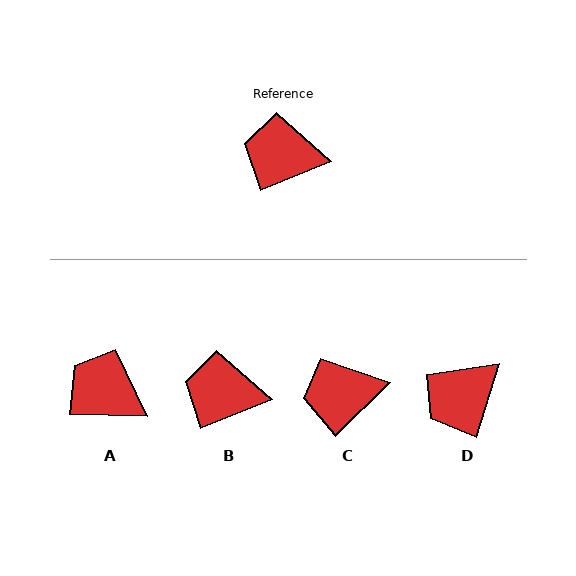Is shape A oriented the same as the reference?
No, it is off by about 24 degrees.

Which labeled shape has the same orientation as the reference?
B.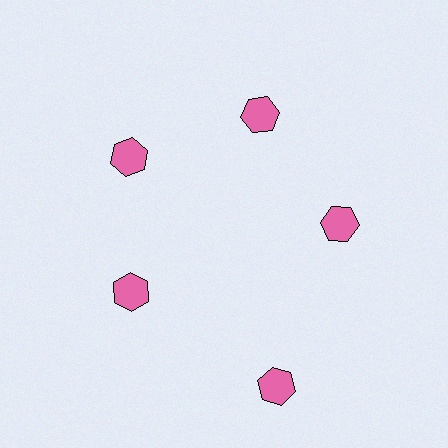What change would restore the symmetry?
The symmetry would be restored by moving it inward, back onto the ring so that all 5 hexagons sit at equal angles and equal distance from the center.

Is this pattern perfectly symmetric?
No. The 5 pink hexagons are arranged in a ring, but one element near the 5 o'clock position is pushed outward from the center, breaking the 5-fold rotational symmetry.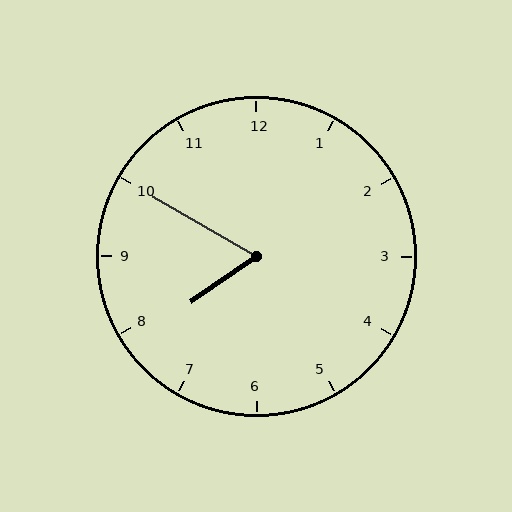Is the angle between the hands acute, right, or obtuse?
It is acute.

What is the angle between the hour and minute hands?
Approximately 65 degrees.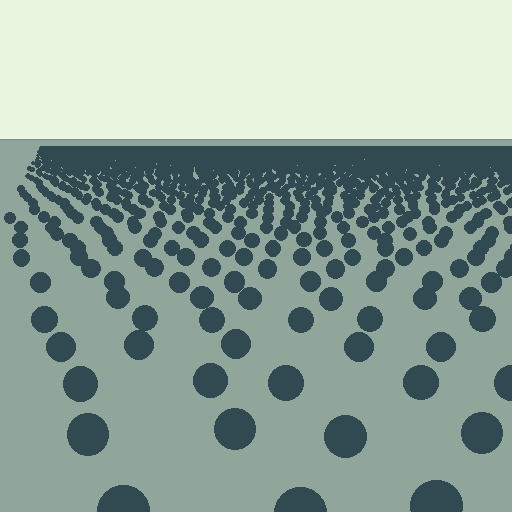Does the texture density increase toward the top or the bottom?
Density increases toward the top.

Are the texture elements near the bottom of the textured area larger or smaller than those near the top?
Larger. Near the bottom, elements are closer to the viewer and appear at a bigger on-screen size.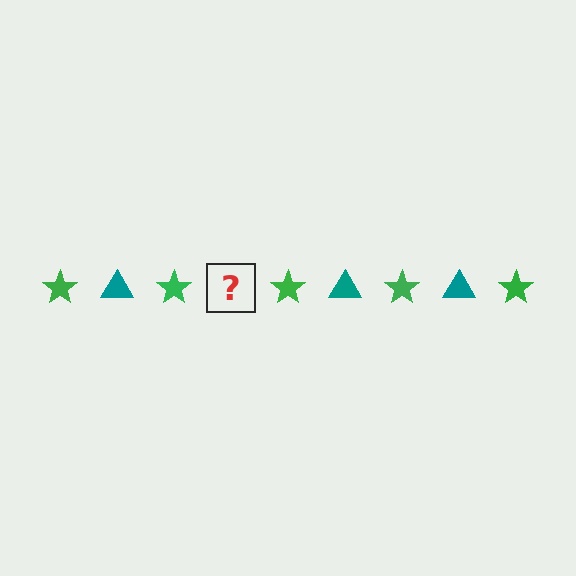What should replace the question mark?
The question mark should be replaced with a teal triangle.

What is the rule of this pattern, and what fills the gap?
The rule is that the pattern alternates between green star and teal triangle. The gap should be filled with a teal triangle.